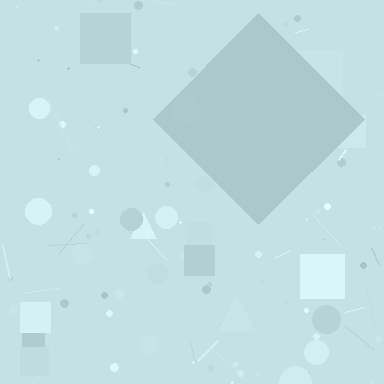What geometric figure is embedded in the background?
A diamond is embedded in the background.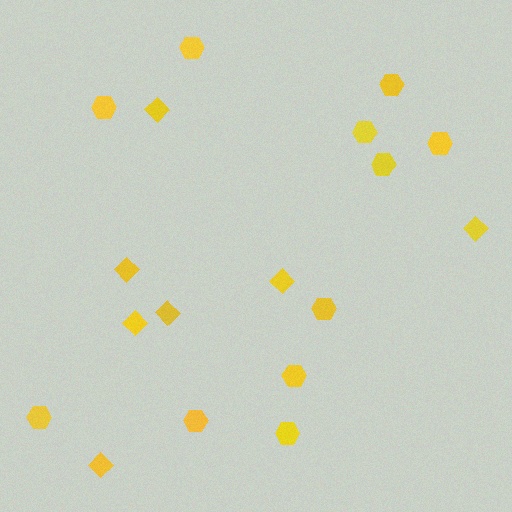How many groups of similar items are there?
There are 2 groups: one group of diamonds (7) and one group of hexagons (11).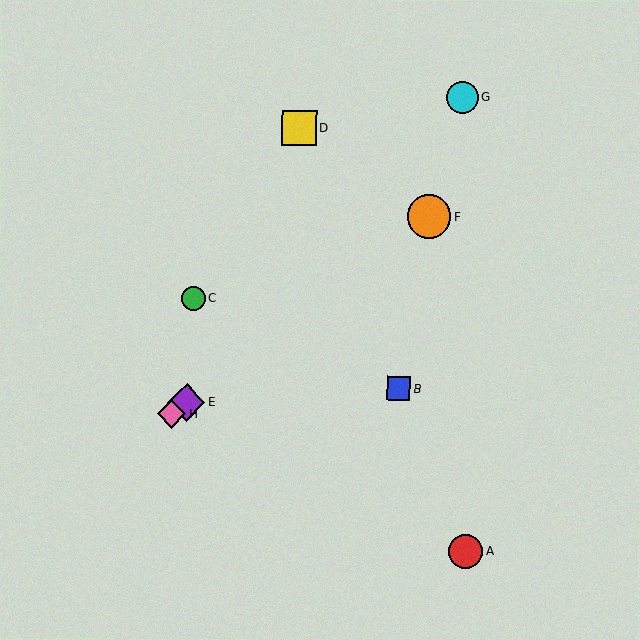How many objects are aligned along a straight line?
3 objects (E, F, H) are aligned along a straight line.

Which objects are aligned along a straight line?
Objects E, F, H are aligned along a straight line.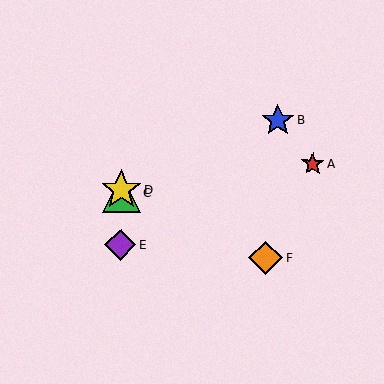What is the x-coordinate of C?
Object C is at x≈121.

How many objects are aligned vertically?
3 objects (C, D, E) are aligned vertically.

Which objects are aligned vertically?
Objects C, D, E are aligned vertically.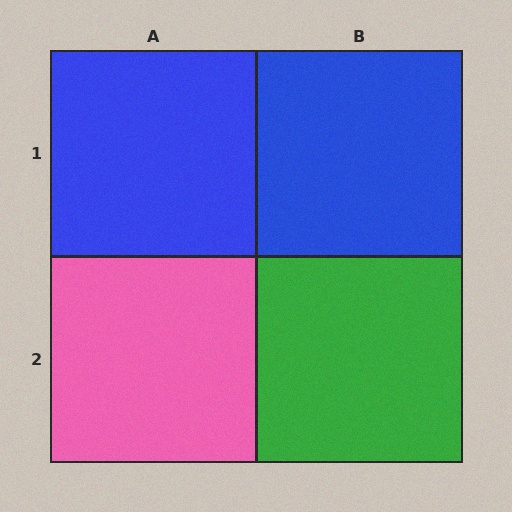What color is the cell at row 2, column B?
Green.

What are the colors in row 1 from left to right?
Blue, blue.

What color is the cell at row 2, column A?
Pink.